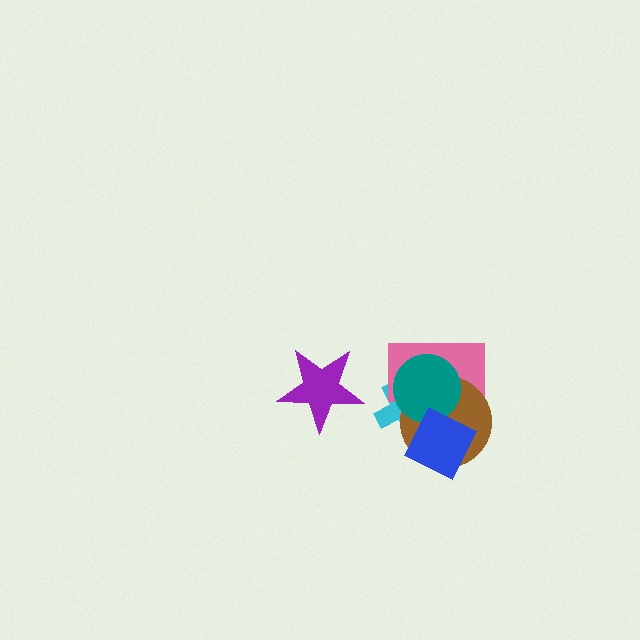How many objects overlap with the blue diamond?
4 objects overlap with the blue diamond.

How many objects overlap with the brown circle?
4 objects overlap with the brown circle.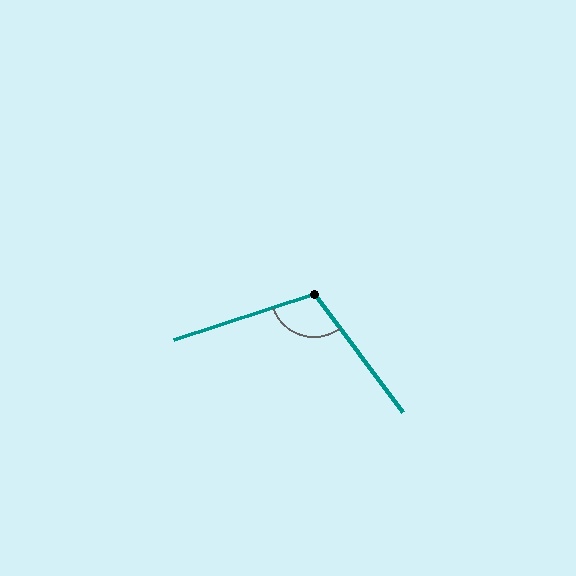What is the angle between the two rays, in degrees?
Approximately 108 degrees.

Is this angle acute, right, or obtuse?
It is obtuse.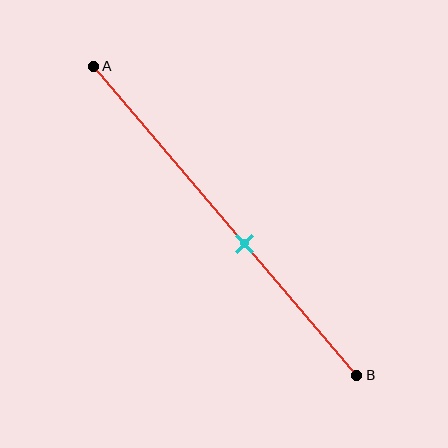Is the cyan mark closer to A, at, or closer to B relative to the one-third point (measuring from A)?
The cyan mark is closer to point B than the one-third point of segment AB.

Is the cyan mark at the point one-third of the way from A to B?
No, the mark is at about 55% from A, not at the 33% one-third point.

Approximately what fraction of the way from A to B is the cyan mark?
The cyan mark is approximately 55% of the way from A to B.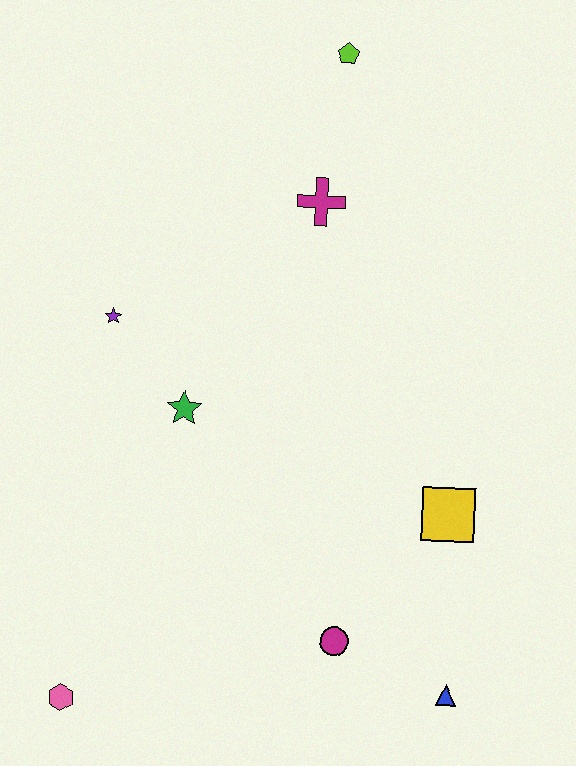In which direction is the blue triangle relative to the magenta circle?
The blue triangle is to the right of the magenta circle.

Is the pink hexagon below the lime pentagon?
Yes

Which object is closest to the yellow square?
The magenta circle is closest to the yellow square.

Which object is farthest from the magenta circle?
The lime pentagon is farthest from the magenta circle.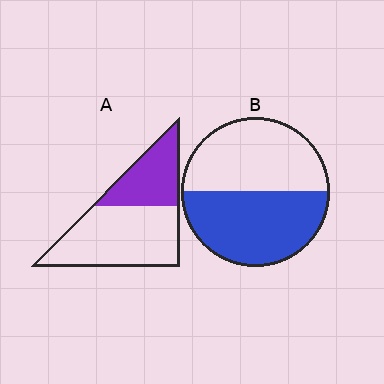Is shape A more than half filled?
No.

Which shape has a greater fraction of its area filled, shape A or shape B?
Shape B.